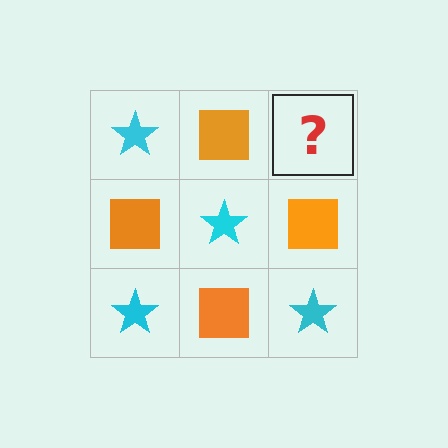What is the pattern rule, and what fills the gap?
The rule is that it alternates cyan star and orange square in a checkerboard pattern. The gap should be filled with a cyan star.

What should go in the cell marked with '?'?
The missing cell should contain a cyan star.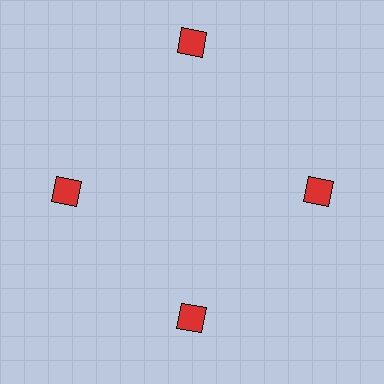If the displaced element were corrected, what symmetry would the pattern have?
It would have 4-fold rotational symmetry — the pattern would map onto itself every 90 degrees.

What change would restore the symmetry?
The symmetry would be restored by moving it inward, back onto the ring so that all 4 squares sit at equal angles and equal distance from the center.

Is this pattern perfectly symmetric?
No. The 4 red squares are arranged in a ring, but one element near the 12 o'clock position is pushed outward from the center, breaking the 4-fold rotational symmetry.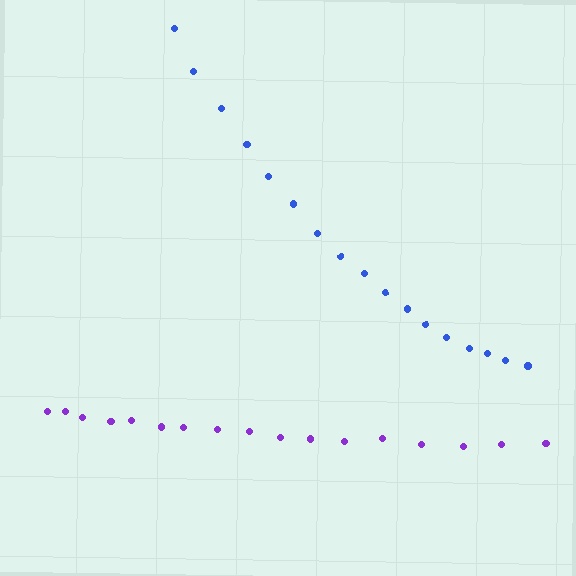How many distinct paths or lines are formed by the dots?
There are 2 distinct paths.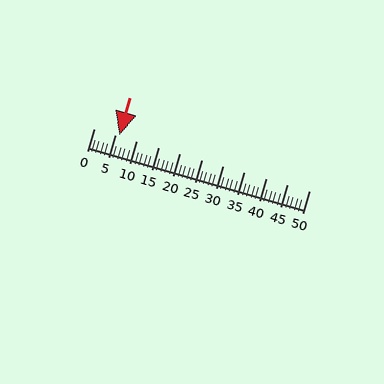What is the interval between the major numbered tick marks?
The major tick marks are spaced 5 units apart.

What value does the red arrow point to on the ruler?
The red arrow points to approximately 6.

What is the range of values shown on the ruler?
The ruler shows values from 0 to 50.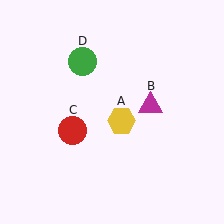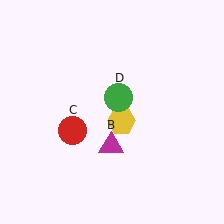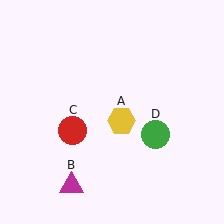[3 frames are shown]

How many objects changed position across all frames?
2 objects changed position: magenta triangle (object B), green circle (object D).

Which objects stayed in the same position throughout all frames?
Yellow hexagon (object A) and red circle (object C) remained stationary.